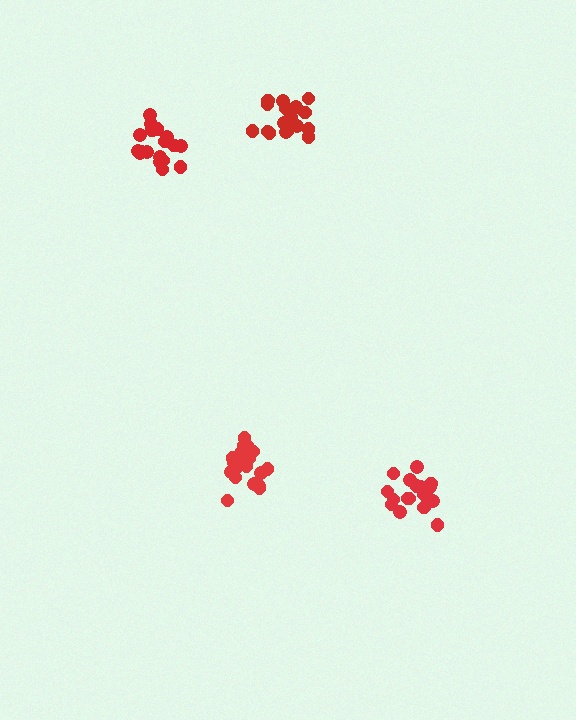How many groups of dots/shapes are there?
There are 4 groups.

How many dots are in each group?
Group 1: 18 dots, Group 2: 18 dots, Group 3: 17 dots, Group 4: 19 dots (72 total).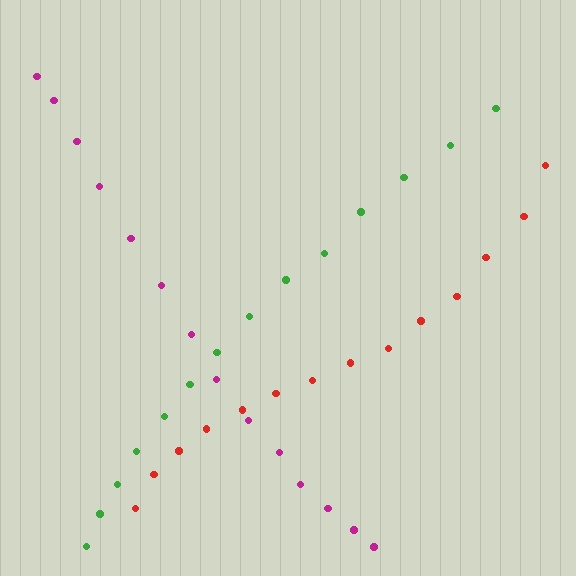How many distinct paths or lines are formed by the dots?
There are 3 distinct paths.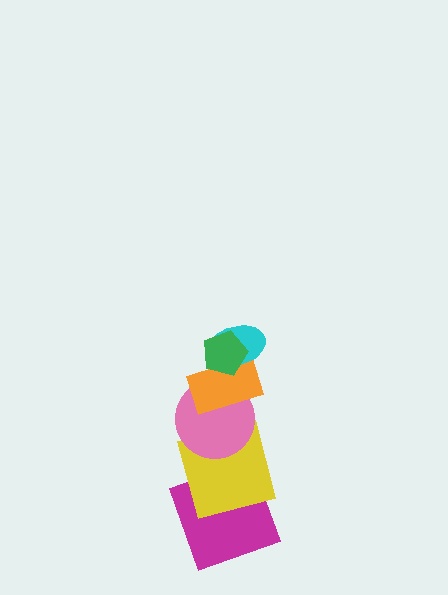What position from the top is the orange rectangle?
The orange rectangle is 3rd from the top.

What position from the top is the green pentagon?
The green pentagon is 1st from the top.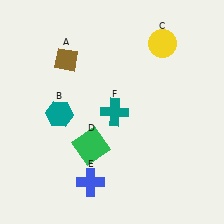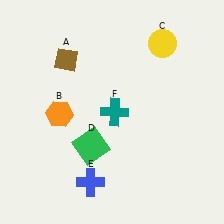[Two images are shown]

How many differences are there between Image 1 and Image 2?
There is 1 difference between the two images.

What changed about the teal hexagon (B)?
In Image 1, B is teal. In Image 2, it changed to orange.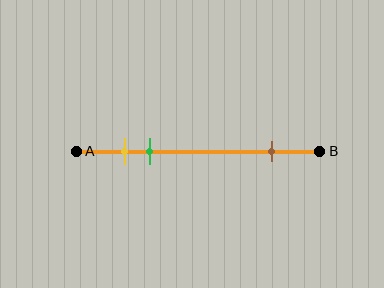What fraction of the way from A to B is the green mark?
The green mark is approximately 30% (0.3) of the way from A to B.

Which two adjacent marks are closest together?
The yellow and green marks are the closest adjacent pair.